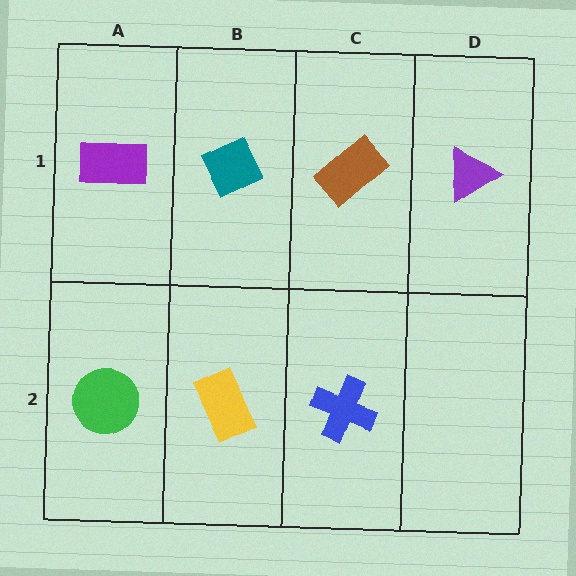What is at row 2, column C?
A blue cross.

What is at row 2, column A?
A green circle.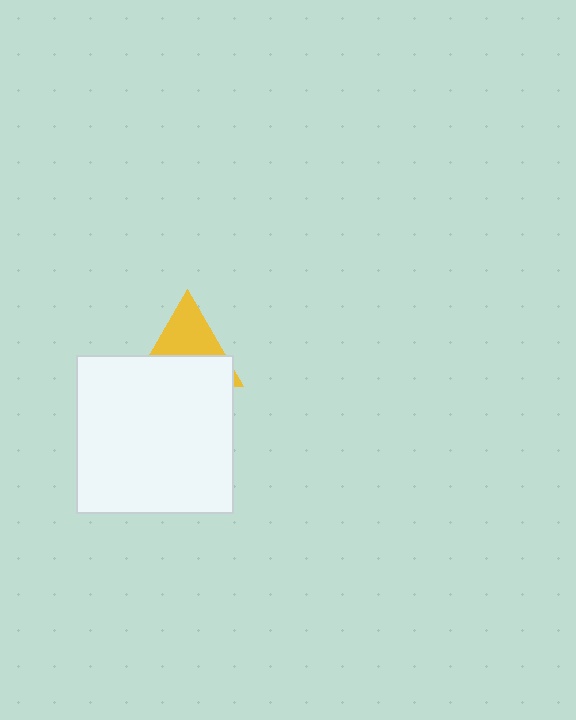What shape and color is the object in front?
The object in front is a white square.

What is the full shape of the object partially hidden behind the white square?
The partially hidden object is a yellow triangle.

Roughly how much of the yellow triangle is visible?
About half of it is visible (roughly 48%).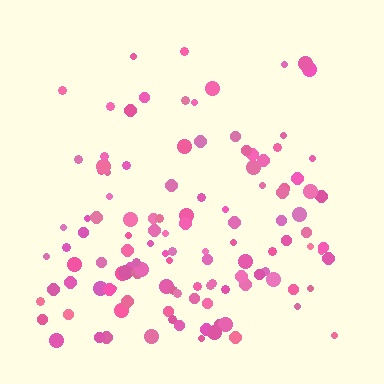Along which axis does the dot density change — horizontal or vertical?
Vertical.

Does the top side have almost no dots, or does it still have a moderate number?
Still a moderate number, just noticeably fewer than the bottom.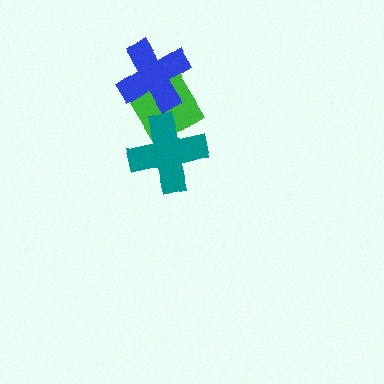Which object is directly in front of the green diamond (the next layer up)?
The teal cross is directly in front of the green diamond.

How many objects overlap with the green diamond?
2 objects overlap with the green diamond.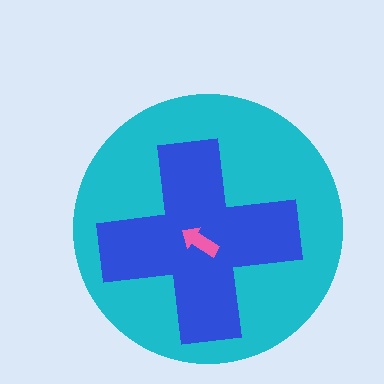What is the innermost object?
The pink arrow.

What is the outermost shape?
The cyan circle.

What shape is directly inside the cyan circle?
The blue cross.